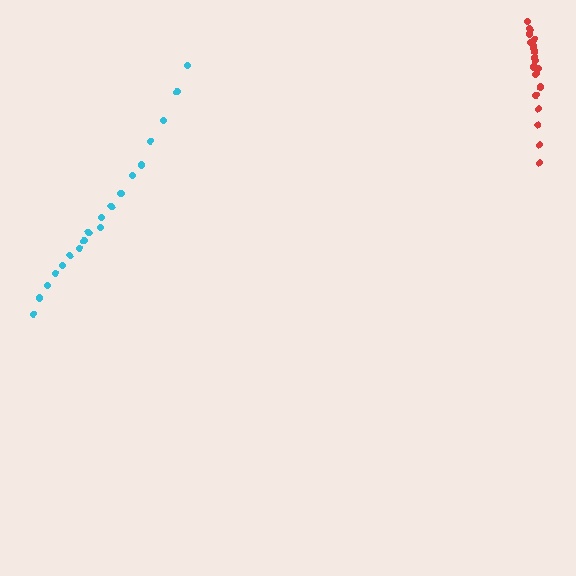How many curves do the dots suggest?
There are 2 distinct paths.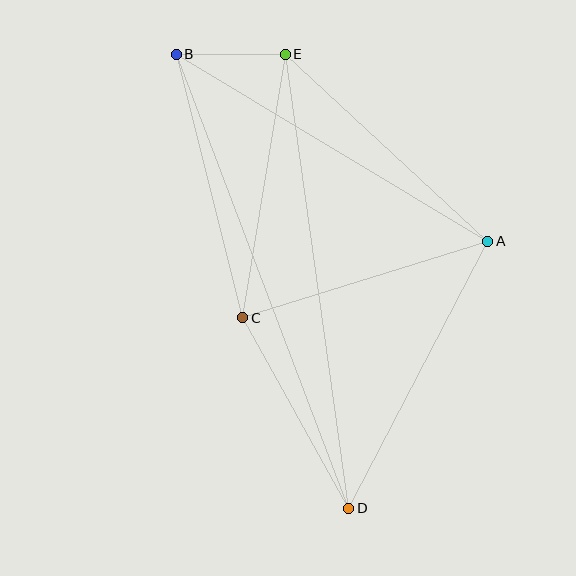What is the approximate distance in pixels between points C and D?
The distance between C and D is approximately 218 pixels.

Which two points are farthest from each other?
Points B and D are farthest from each other.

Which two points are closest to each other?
Points B and E are closest to each other.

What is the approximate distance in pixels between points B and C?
The distance between B and C is approximately 272 pixels.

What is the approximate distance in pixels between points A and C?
The distance between A and C is approximately 257 pixels.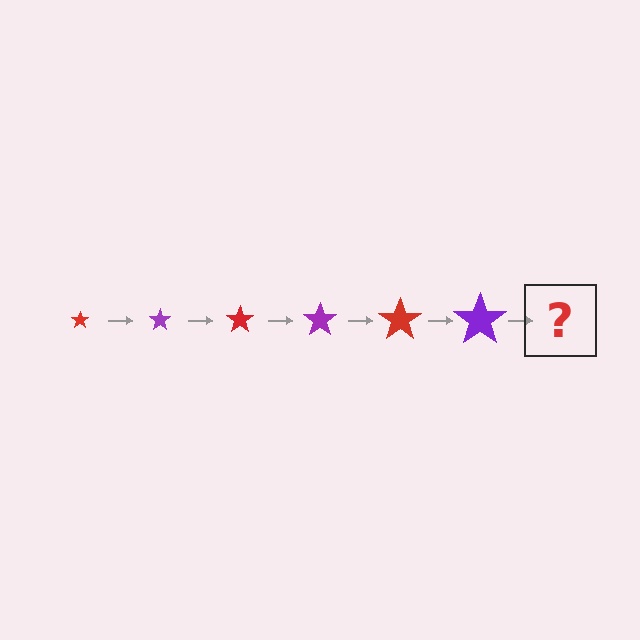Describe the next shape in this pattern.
It should be a red star, larger than the previous one.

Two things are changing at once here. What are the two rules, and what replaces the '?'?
The two rules are that the star grows larger each step and the color cycles through red and purple. The '?' should be a red star, larger than the previous one.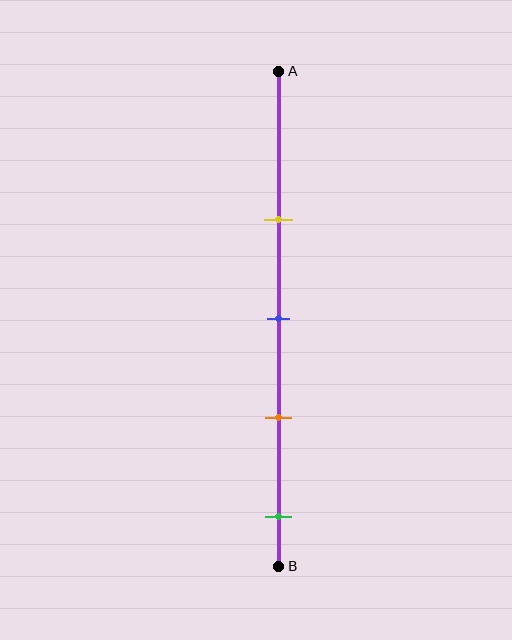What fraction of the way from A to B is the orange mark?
The orange mark is approximately 70% (0.7) of the way from A to B.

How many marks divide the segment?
There are 4 marks dividing the segment.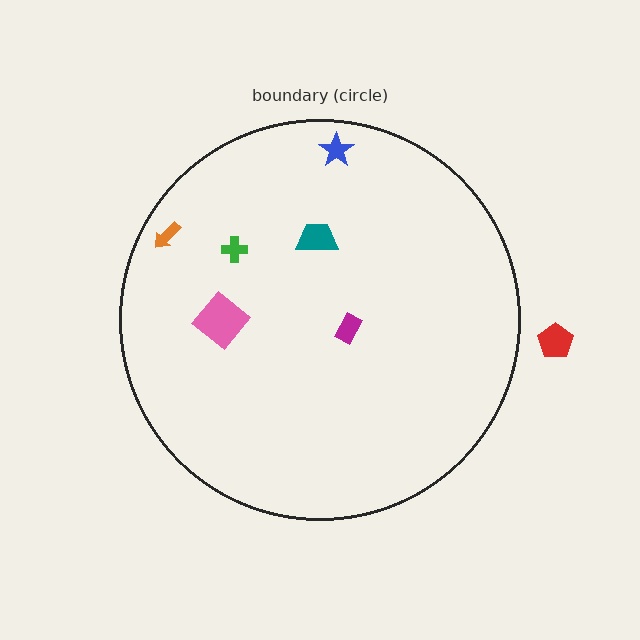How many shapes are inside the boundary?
6 inside, 1 outside.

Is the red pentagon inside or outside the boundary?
Outside.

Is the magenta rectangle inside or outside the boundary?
Inside.